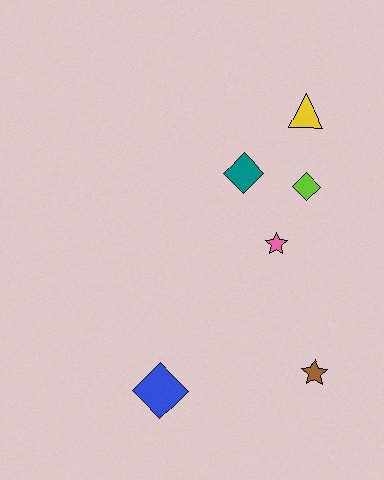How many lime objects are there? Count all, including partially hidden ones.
There is 1 lime object.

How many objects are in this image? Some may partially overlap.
There are 6 objects.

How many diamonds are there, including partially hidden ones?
There are 3 diamonds.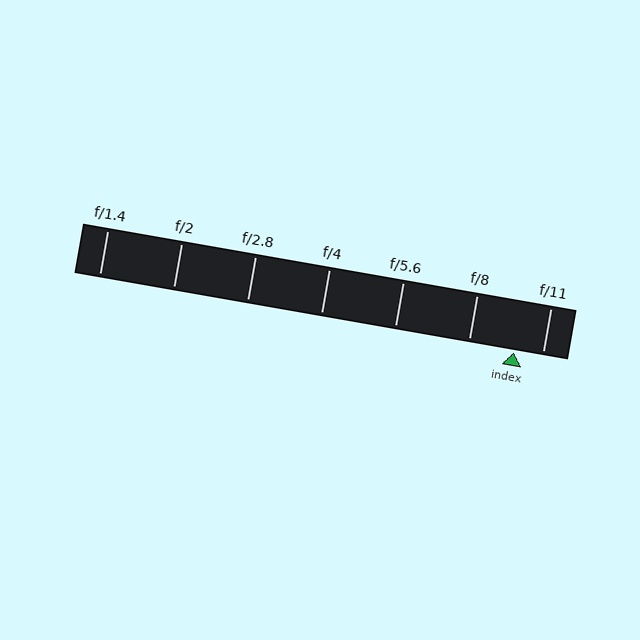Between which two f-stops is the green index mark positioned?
The index mark is between f/8 and f/11.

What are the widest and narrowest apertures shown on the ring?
The widest aperture shown is f/1.4 and the narrowest is f/11.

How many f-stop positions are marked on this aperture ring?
There are 7 f-stop positions marked.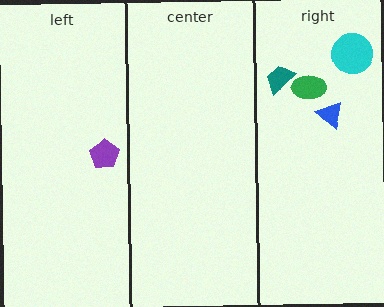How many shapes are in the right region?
4.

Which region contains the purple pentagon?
The left region.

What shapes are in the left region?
The purple pentagon.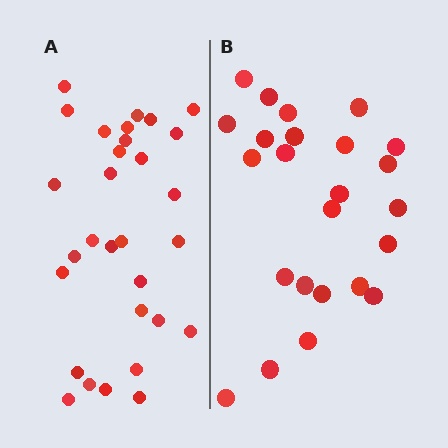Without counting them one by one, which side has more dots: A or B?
Region A (the left region) has more dots.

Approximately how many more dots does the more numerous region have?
Region A has about 6 more dots than region B.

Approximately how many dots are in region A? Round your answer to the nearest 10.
About 30 dots.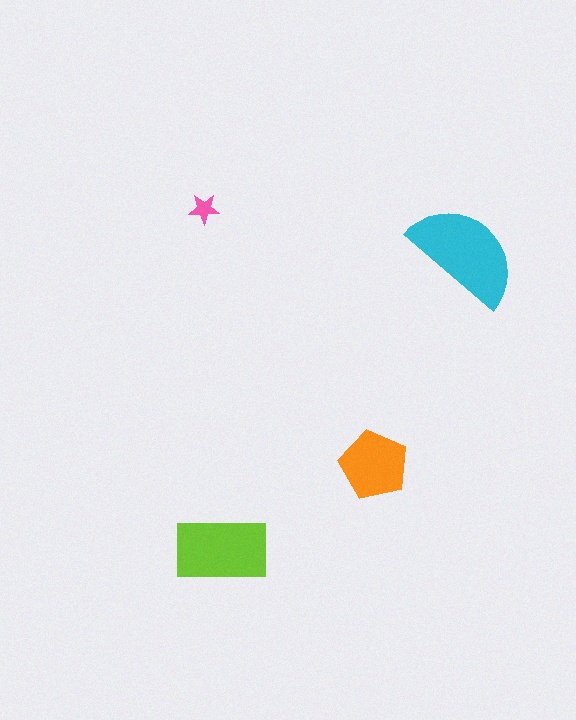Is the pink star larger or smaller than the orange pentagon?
Smaller.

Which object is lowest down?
The lime rectangle is bottommost.